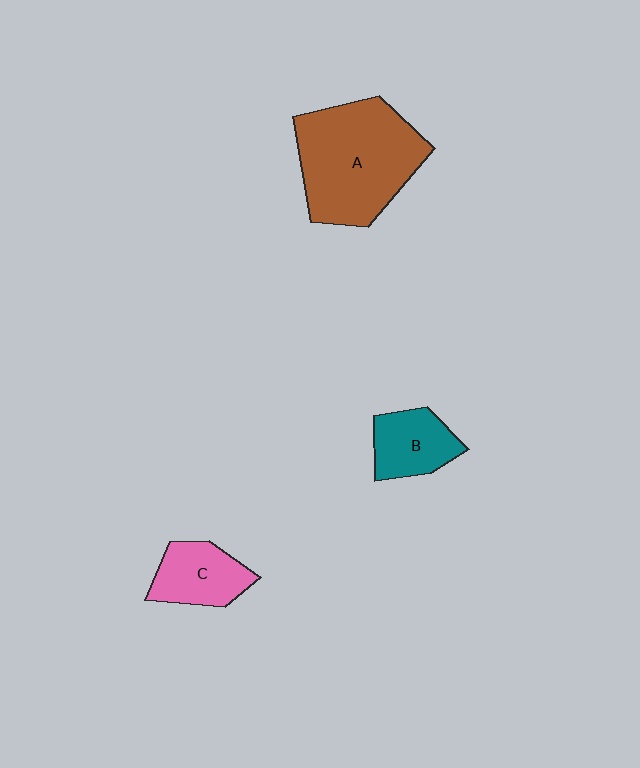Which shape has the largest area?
Shape A (brown).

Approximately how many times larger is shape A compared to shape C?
Approximately 2.4 times.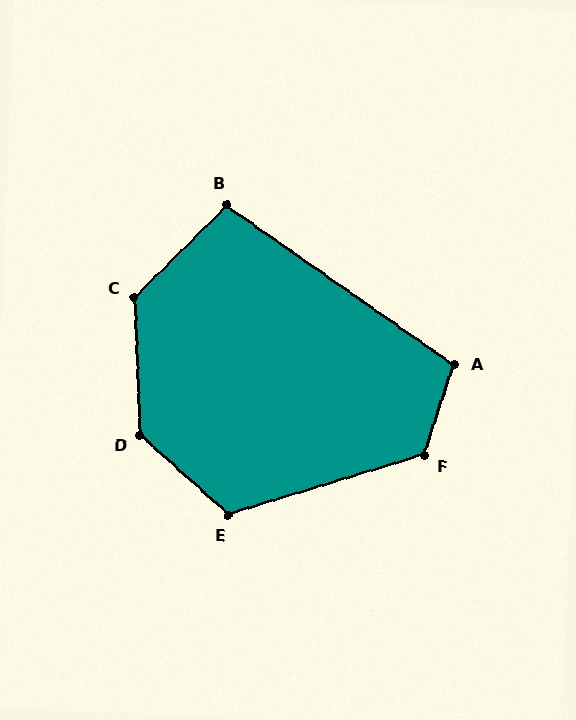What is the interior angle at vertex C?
Approximately 132 degrees (obtuse).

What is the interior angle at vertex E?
Approximately 121 degrees (obtuse).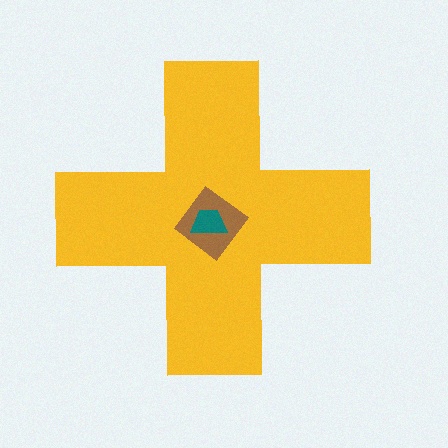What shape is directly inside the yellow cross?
The brown diamond.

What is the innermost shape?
The teal trapezoid.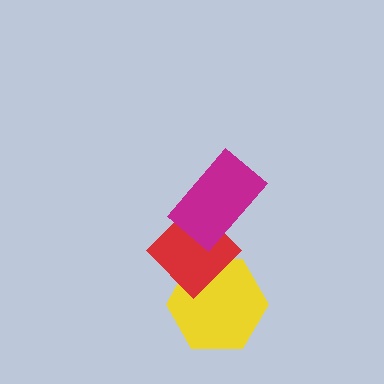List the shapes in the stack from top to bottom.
From top to bottom: the magenta rectangle, the red diamond, the yellow hexagon.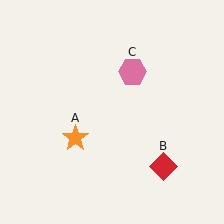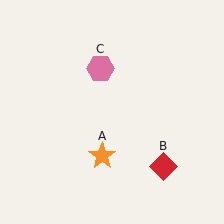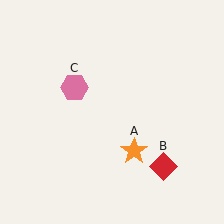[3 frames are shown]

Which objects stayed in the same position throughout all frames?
Red diamond (object B) remained stationary.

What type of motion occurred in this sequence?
The orange star (object A), pink hexagon (object C) rotated counterclockwise around the center of the scene.